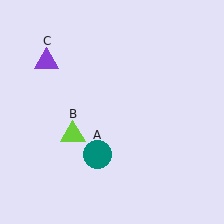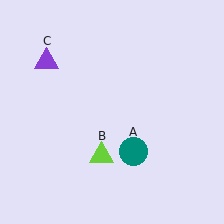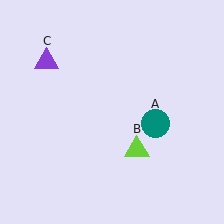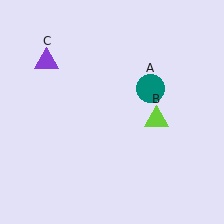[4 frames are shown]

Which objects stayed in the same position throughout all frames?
Purple triangle (object C) remained stationary.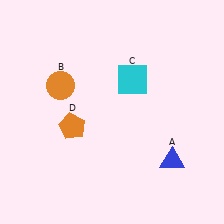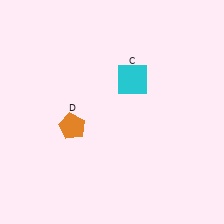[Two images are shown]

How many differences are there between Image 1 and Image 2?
There are 2 differences between the two images.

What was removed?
The orange circle (B), the blue triangle (A) were removed in Image 2.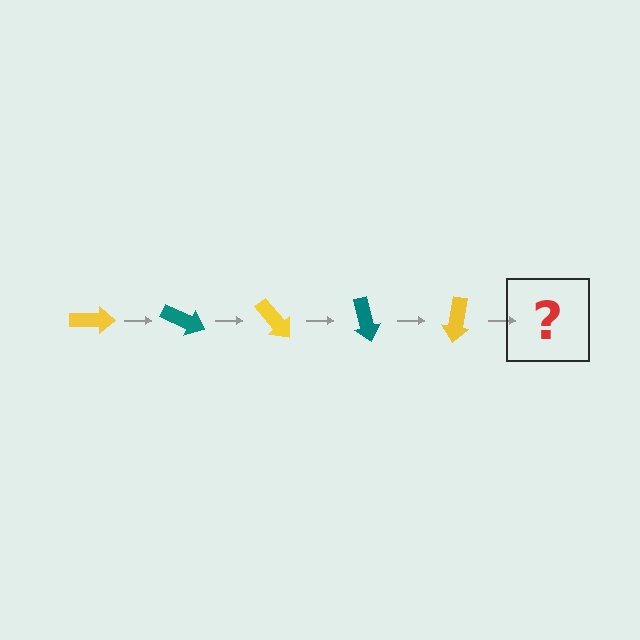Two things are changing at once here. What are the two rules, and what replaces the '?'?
The two rules are that it rotates 25 degrees each step and the color cycles through yellow and teal. The '?' should be a teal arrow, rotated 125 degrees from the start.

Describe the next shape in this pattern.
It should be a teal arrow, rotated 125 degrees from the start.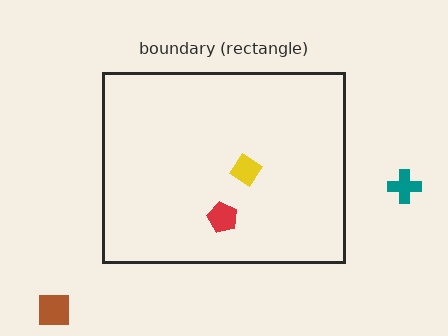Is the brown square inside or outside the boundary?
Outside.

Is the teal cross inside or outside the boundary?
Outside.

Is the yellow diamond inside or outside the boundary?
Inside.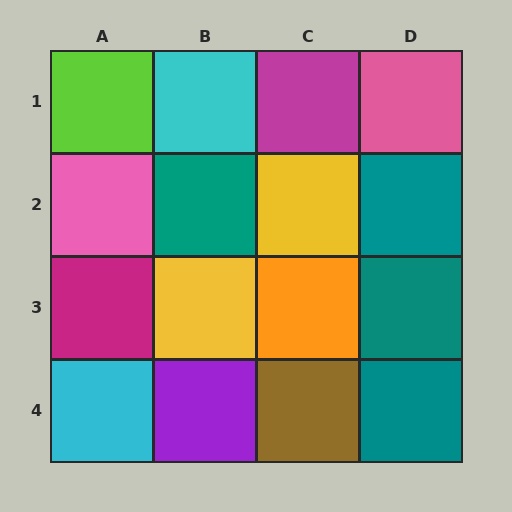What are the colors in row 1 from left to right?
Lime, cyan, magenta, pink.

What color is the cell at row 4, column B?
Purple.